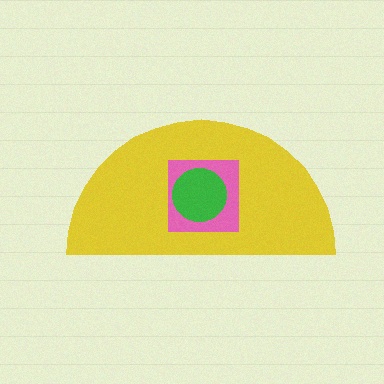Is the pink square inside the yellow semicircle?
Yes.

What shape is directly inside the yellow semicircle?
The pink square.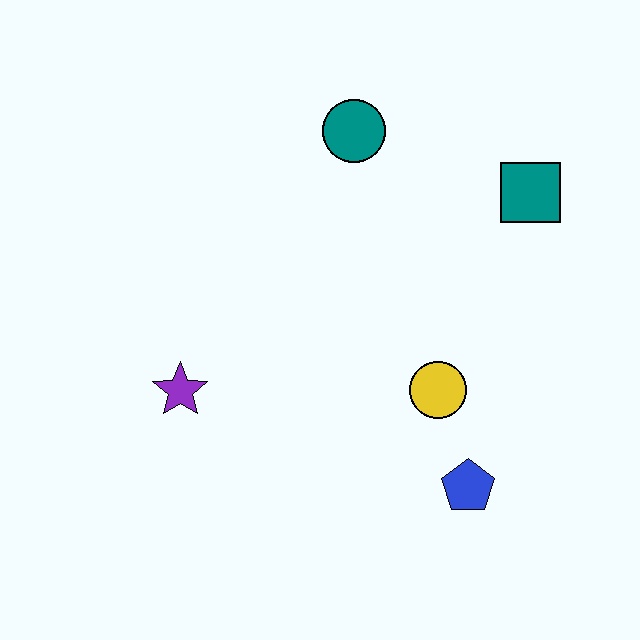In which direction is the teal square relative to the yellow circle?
The teal square is above the yellow circle.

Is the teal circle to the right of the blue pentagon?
No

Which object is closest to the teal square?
The teal circle is closest to the teal square.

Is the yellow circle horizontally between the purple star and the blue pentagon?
Yes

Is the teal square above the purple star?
Yes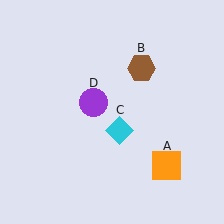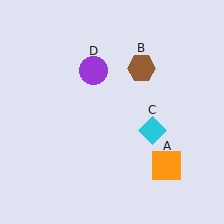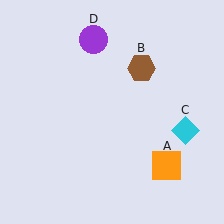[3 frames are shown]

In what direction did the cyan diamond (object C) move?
The cyan diamond (object C) moved right.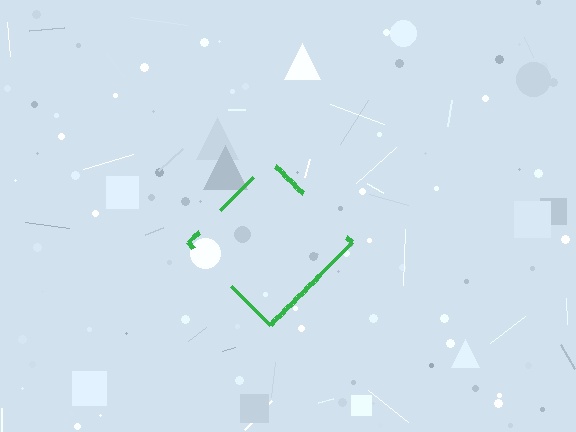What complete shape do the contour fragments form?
The contour fragments form a diamond.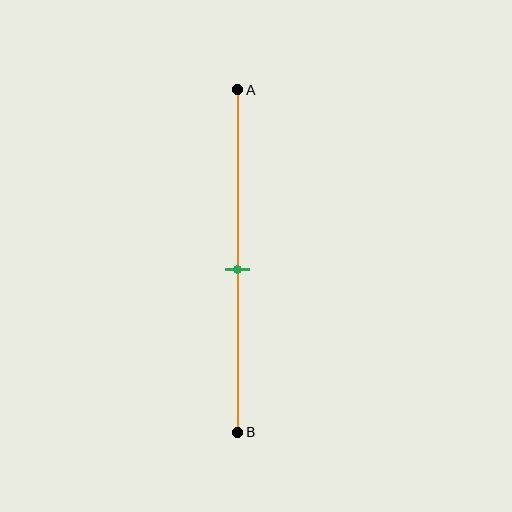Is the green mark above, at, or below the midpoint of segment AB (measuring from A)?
The green mark is approximately at the midpoint of segment AB.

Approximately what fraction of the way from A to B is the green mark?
The green mark is approximately 50% of the way from A to B.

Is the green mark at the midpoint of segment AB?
Yes, the mark is approximately at the midpoint.